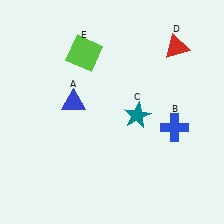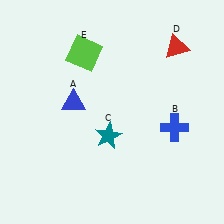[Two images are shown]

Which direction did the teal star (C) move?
The teal star (C) moved left.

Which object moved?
The teal star (C) moved left.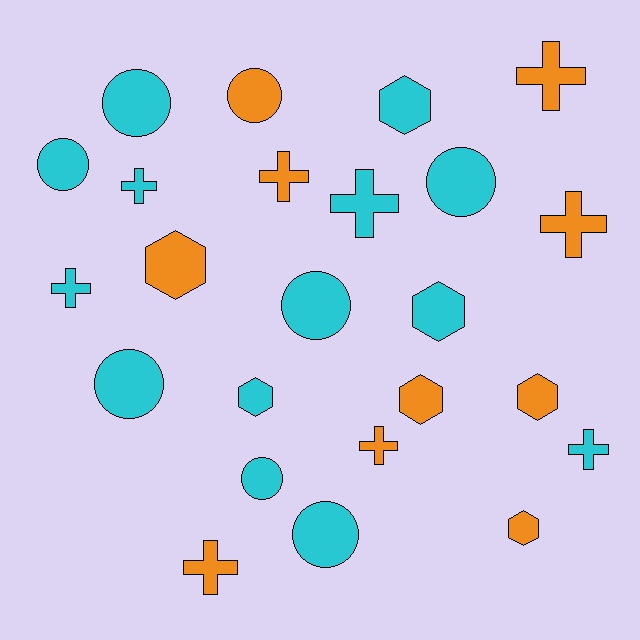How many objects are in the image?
There are 24 objects.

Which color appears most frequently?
Cyan, with 14 objects.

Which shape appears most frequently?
Cross, with 9 objects.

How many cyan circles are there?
There are 7 cyan circles.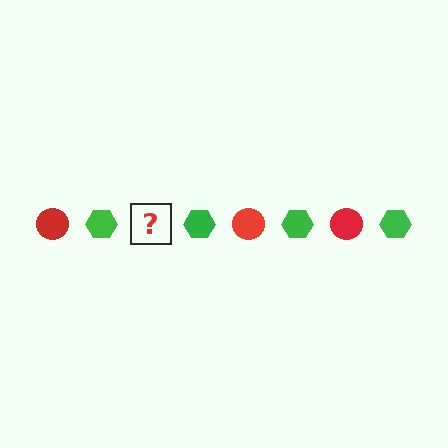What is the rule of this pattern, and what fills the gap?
The rule is that the pattern alternates between red circle and green hexagon. The gap should be filled with a red circle.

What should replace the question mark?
The question mark should be replaced with a red circle.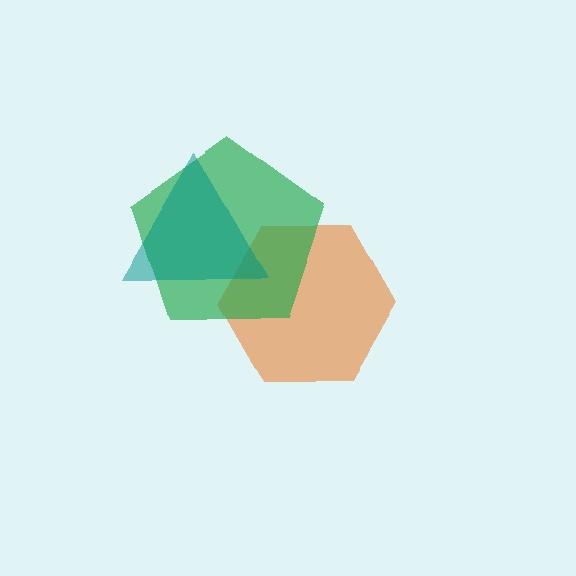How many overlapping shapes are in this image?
There are 3 overlapping shapes in the image.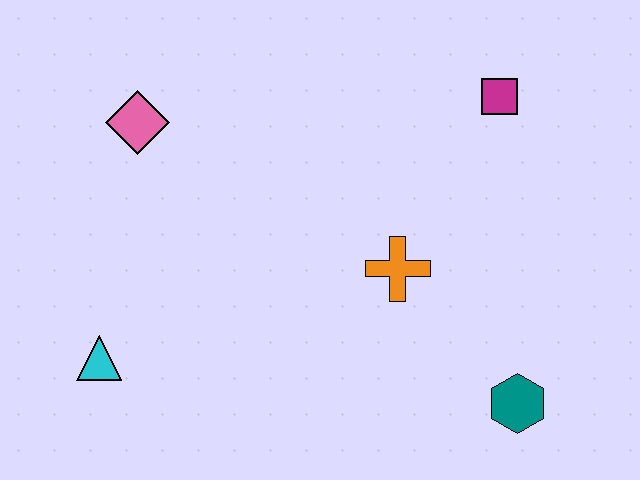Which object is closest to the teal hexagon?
The orange cross is closest to the teal hexagon.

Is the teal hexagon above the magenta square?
No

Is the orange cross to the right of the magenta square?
No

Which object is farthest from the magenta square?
The cyan triangle is farthest from the magenta square.